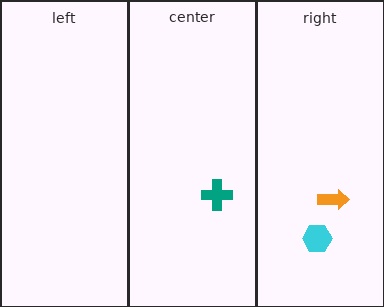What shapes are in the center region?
The teal cross.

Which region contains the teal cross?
The center region.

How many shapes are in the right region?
2.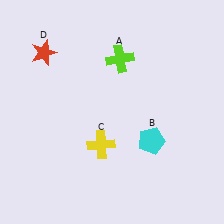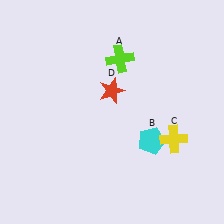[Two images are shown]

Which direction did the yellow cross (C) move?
The yellow cross (C) moved right.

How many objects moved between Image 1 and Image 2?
2 objects moved between the two images.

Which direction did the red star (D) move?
The red star (D) moved right.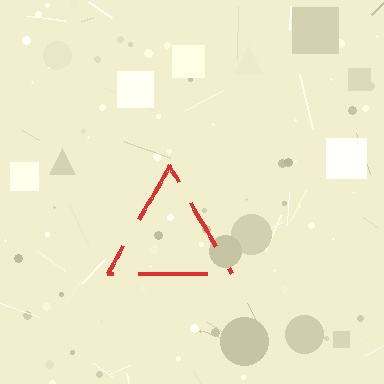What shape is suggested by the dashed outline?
The dashed outline suggests a triangle.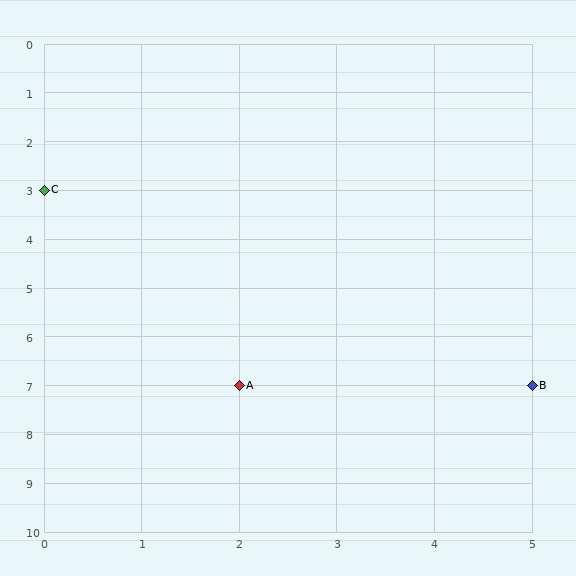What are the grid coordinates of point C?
Point C is at grid coordinates (0, 3).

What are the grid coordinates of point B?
Point B is at grid coordinates (5, 7).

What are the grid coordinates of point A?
Point A is at grid coordinates (2, 7).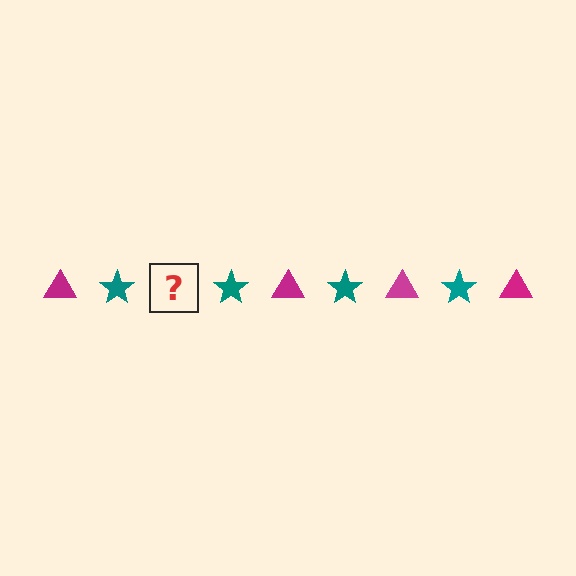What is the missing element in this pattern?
The missing element is a magenta triangle.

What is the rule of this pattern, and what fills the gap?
The rule is that the pattern alternates between magenta triangle and teal star. The gap should be filled with a magenta triangle.